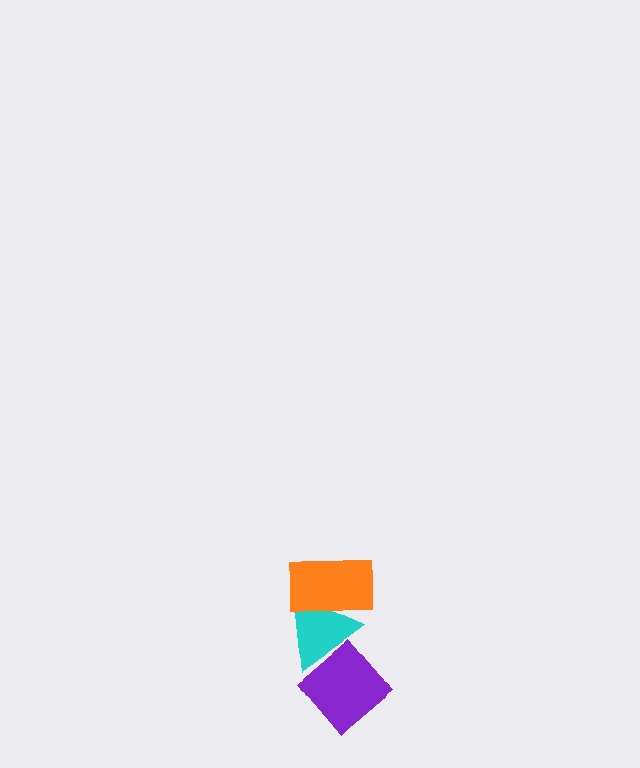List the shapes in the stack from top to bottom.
From top to bottom: the orange rectangle, the cyan triangle, the purple diamond.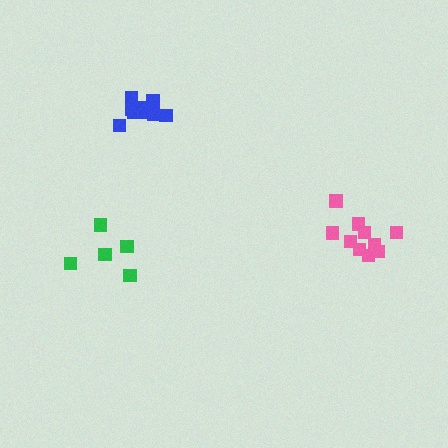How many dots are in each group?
Group 1: 11 dots, Group 2: 5 dots, Group 3: 10 dots (26 total).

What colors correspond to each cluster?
The clusters are colored: pink, green, blue.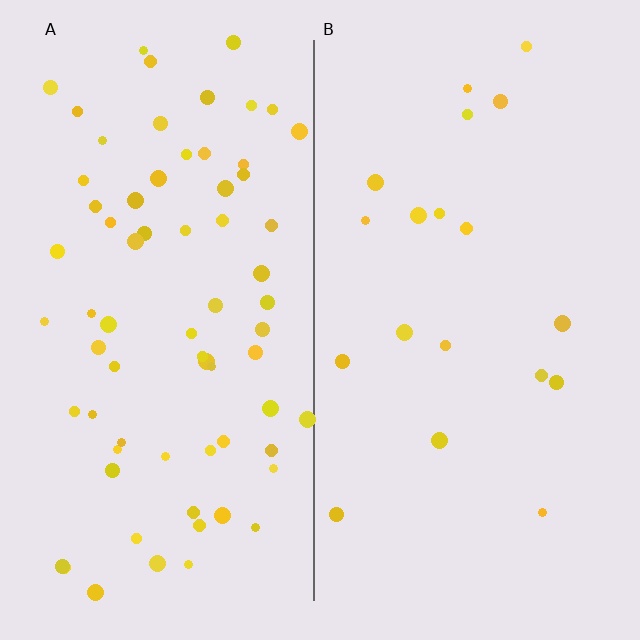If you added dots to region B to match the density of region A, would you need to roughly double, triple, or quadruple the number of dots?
Approximately quadruple.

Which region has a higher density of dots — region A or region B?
A (the left).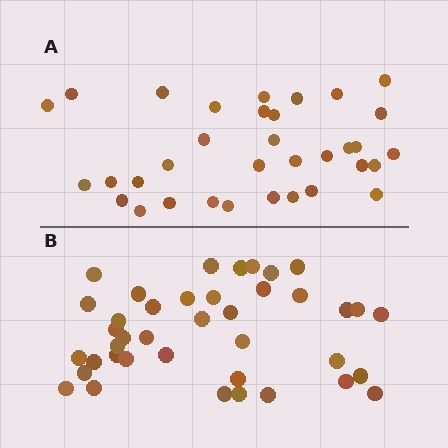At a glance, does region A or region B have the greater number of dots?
Region B (the bottom region) has more dots.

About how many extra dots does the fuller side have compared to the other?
Region B has about 6 more dots than region A.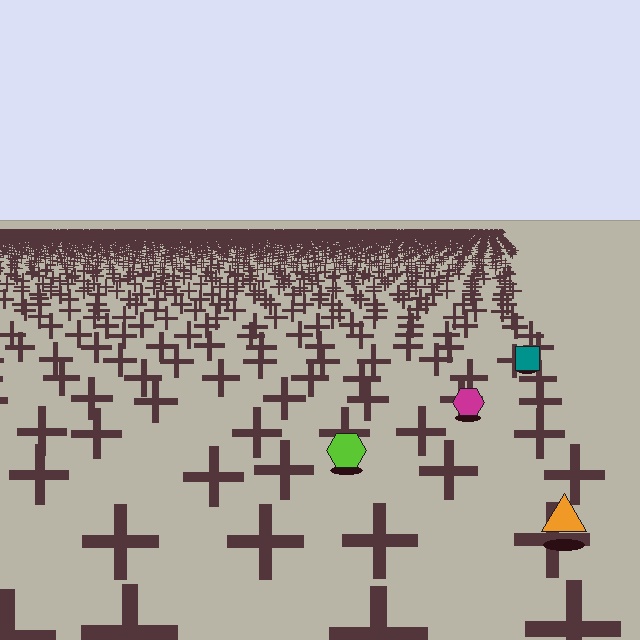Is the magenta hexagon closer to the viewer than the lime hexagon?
No. The lime hexagon is closer — you can tell from the texture gradient: the ground texture is coarser near it.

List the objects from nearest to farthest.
From nearest to farthest: the orange triangle, the lime hexagon, the magenta hexagon, the teal square.